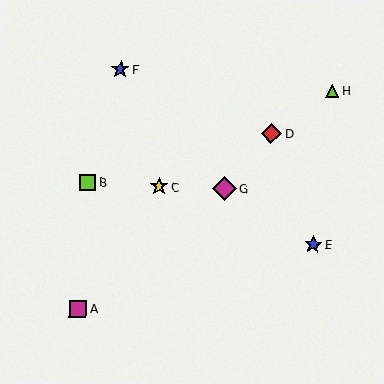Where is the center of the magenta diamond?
The center of the magenta diamond is at (224, 189).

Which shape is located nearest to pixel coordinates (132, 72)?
The blue star (labeled F) at (121, 70) is nearest to that location.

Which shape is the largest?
The magenta diamond (labeled G) is the largest.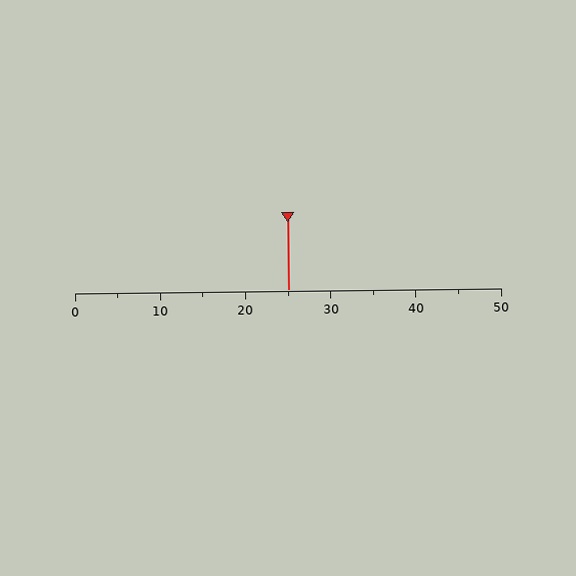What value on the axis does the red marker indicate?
The marker indicates approximately 25.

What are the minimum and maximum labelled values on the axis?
The axis runs from 0 to 50.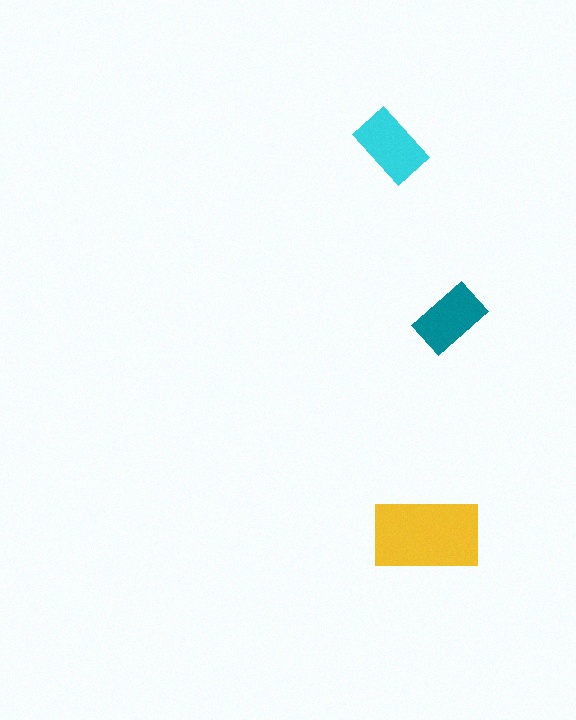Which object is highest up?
The cyan rectangle is topmost.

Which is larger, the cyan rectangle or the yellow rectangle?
The yellow one.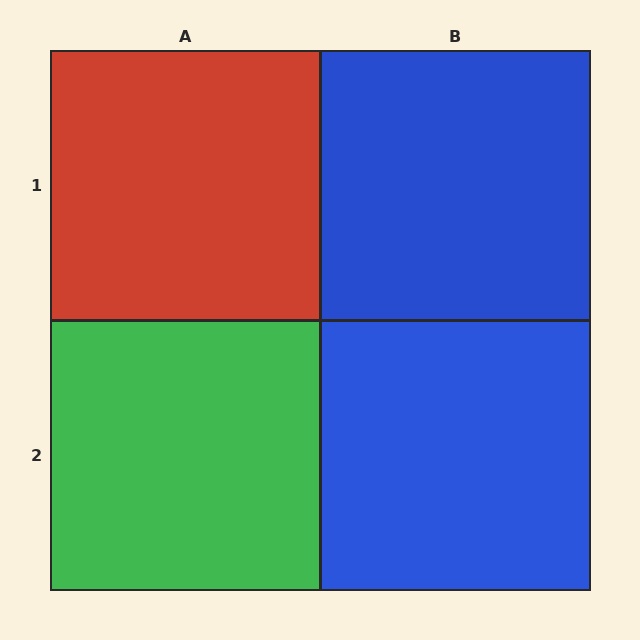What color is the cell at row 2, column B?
Blue.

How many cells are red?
1 cell is red.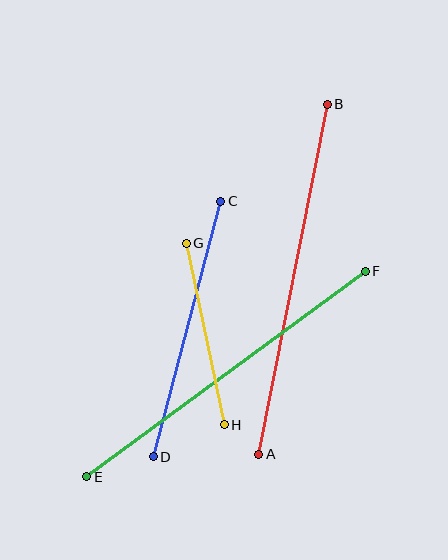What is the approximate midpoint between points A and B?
The midpoint is at approximately (293, 279) pixels.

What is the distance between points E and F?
The distance is approximately 346 pixels.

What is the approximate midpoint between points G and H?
The midpoint is at approximately (205, 334) pixels.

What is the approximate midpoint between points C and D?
The midpoint is at approximately (187, 329) pixels.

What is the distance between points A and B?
The distance is approximately 356 pixels.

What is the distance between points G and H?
The distance is approximately 186 pixels.